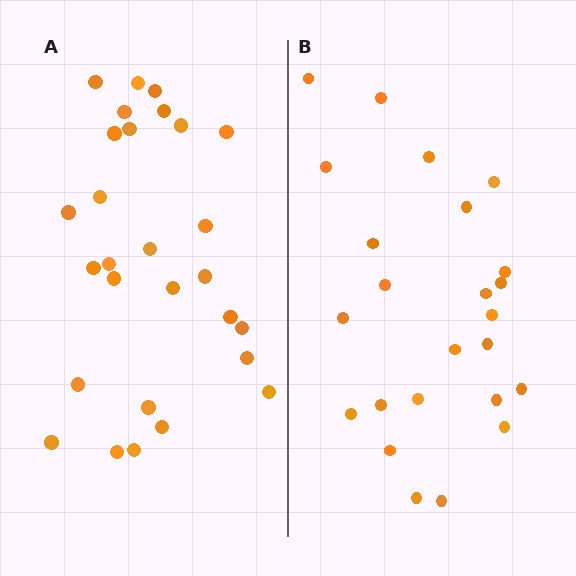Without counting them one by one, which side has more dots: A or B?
Region A (the left region) has more dots.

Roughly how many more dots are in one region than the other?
Region A has about 4 more dots than region B.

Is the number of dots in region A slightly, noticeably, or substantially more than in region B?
Region A has only slightly more — the two regions are fairly close. The ratio is roughly 1.2 to 1.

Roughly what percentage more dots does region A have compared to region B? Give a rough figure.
About 15% more.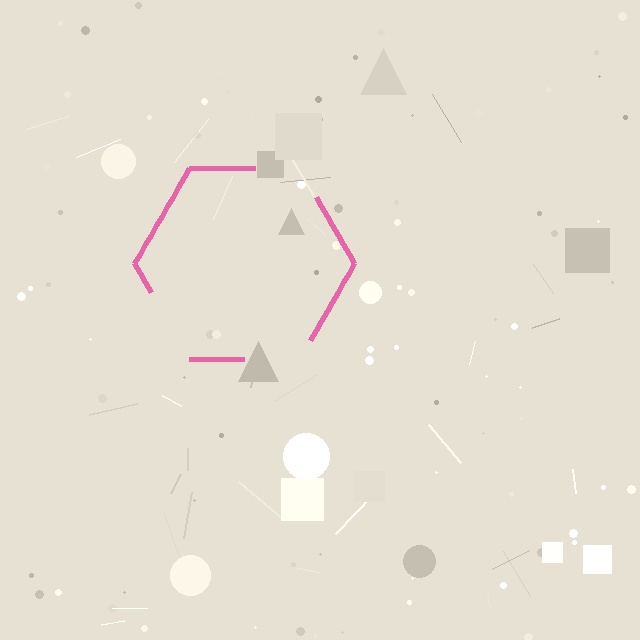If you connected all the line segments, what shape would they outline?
They would outline a hexagon.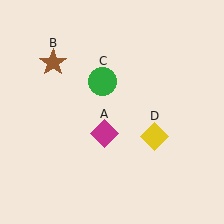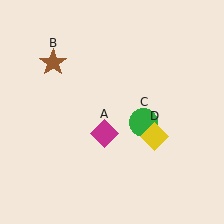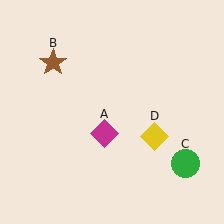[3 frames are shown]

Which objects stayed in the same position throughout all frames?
Magenta diamond (object A) and brown star (object B) and yellow diamond (object D) remained stationary.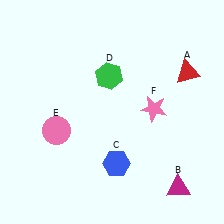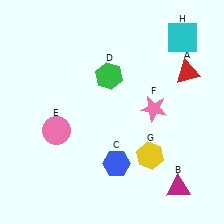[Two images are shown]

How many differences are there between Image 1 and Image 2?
There are 2 differences between the two images.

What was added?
A yellow hexagon (G), a cyan square (H) were added in Image 2.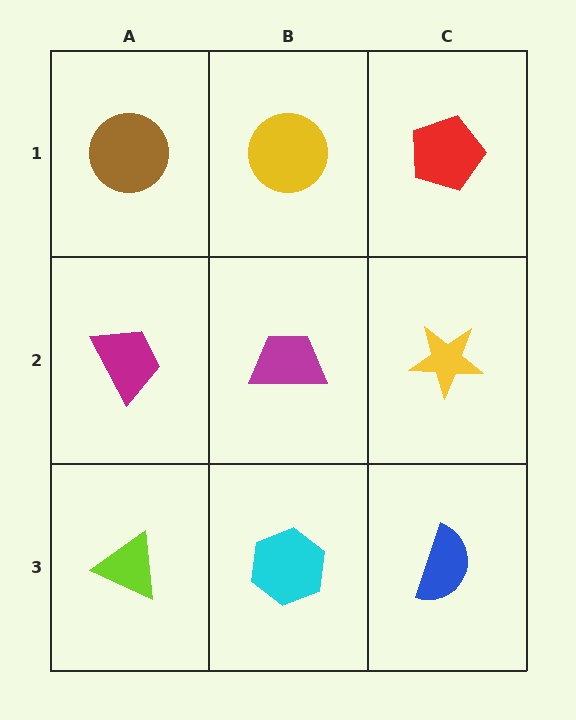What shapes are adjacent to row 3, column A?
A magenta trapezoid (row 2, column A), a cyan hexagon (row 3, column B).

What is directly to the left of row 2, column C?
A magenta trapezoid.